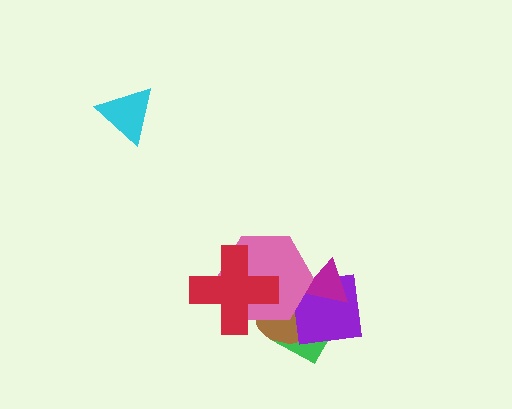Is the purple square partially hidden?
Yes, it is partially covered by another shape.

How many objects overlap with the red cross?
2 objects overlap with the red cross.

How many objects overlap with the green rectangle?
2 objects overlap with the green rectangle.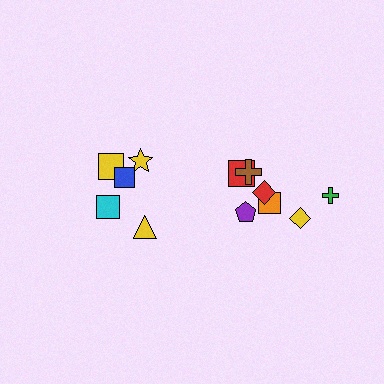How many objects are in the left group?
There are 5 objects.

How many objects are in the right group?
There are 7 objects.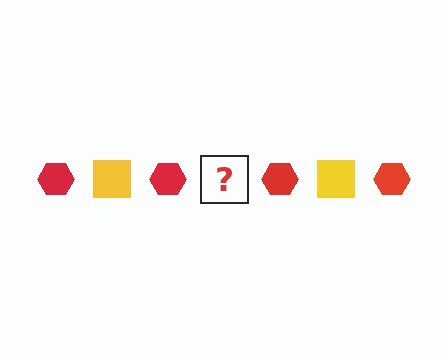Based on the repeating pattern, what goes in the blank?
The blank should be a yellow square.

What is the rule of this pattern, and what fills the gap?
The rule is that the pattern alternates between red hexagon and yellow square. The gap should be filled with a yellow square.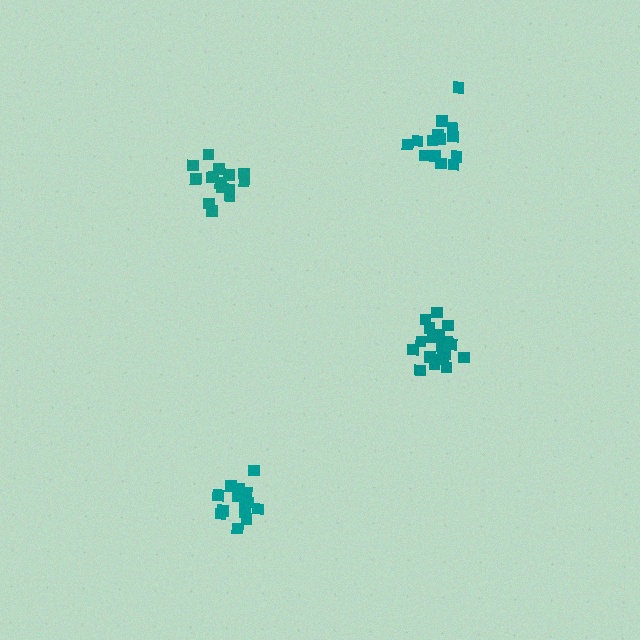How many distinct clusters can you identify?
There are 4 distinct clusters.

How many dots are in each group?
Group 1: 20 dots, Group 2: 15 dots, Group 3: 14 dots, Group 4: 16 dots (65 total).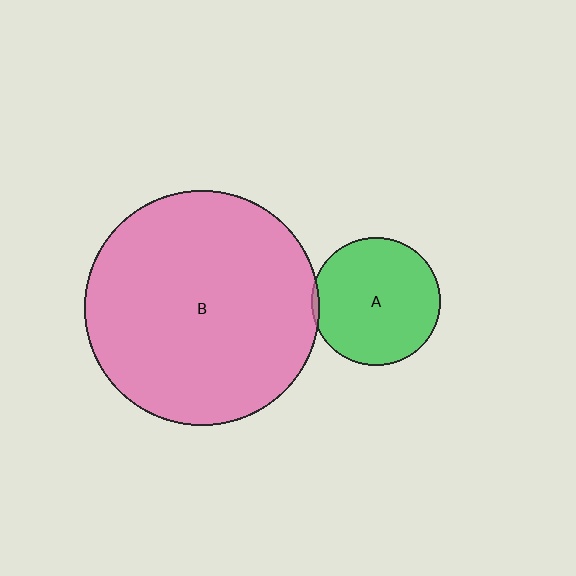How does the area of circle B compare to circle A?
Approximately 3.4 times.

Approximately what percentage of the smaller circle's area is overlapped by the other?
Approximately 5%.